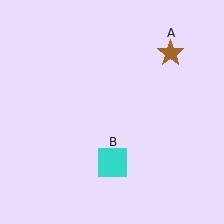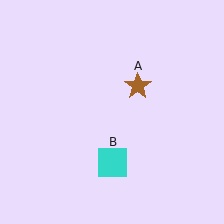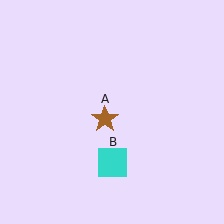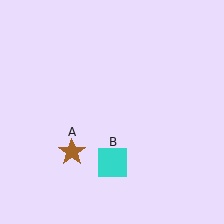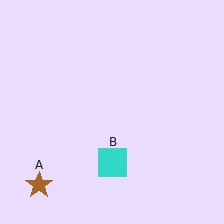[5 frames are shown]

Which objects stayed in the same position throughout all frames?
Cyan square (object B) remained stationary.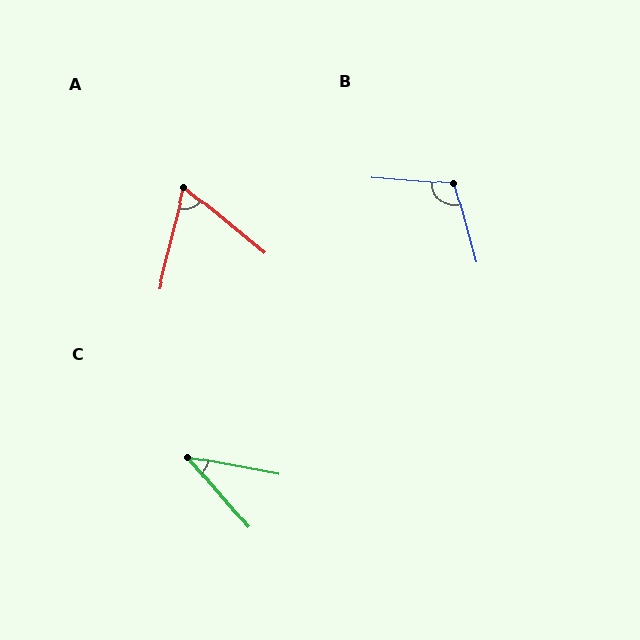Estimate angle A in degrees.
Approximately 65 degrees.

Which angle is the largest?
B, at approximately 110 degrees.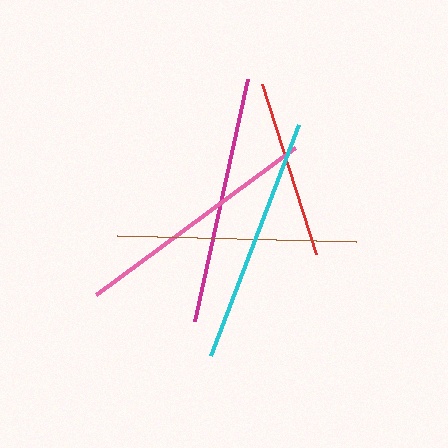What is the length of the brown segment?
The brown segment is approximately 240 pixels long.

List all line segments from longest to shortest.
From longest to shortest: magenta, pink, cyan, brown, red.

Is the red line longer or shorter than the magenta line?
The magenta line is longer than the red line.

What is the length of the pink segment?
The pink segment is approximately 247 pixels long.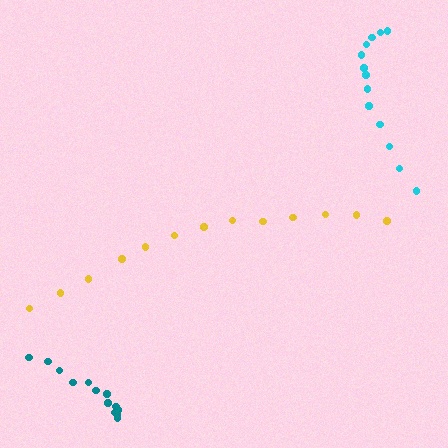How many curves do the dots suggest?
There are 3 distinct paths.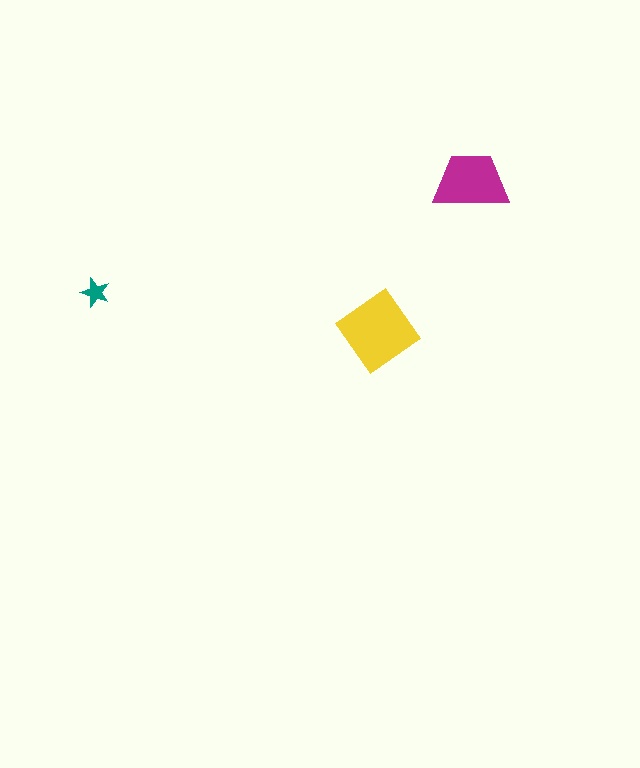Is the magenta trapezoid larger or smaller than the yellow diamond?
Smaller.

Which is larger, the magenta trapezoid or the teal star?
The magenta trapezoid.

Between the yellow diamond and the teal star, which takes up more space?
The yellow diamond.